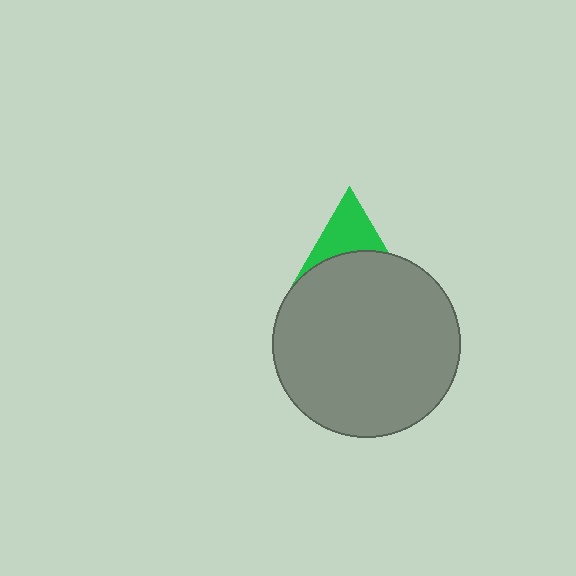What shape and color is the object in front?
The object in front is a gray circle.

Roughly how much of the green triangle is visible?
About half of it is visible (roughly 46%).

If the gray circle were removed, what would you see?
You would see the complete green triangle.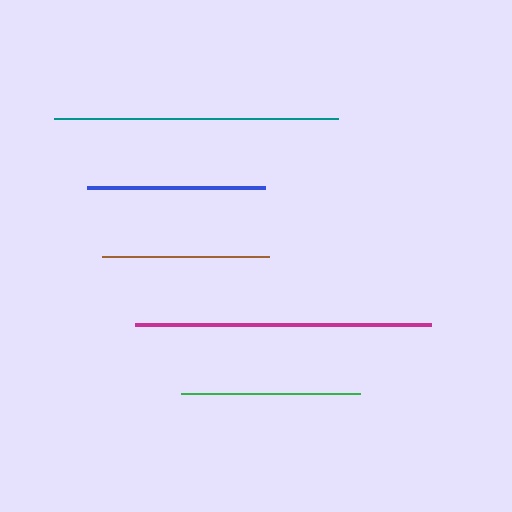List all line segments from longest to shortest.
From longest to shortest: magenta, teal, green, blue, brown.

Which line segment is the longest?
The magenta line is the longest at approximately 296 pixels.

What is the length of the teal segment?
The teal segment is approximately 284 pixels long.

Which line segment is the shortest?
The brown line is the shortest at approximately 167 pixels.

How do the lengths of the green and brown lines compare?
The green and brown lines are approximately the same length.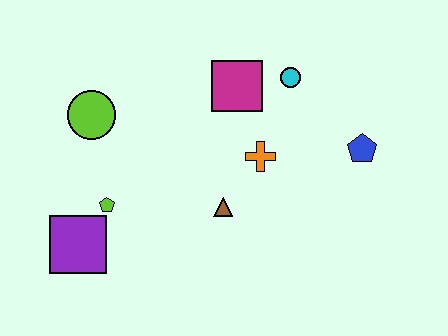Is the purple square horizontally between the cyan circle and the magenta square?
No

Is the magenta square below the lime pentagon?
No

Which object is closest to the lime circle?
The lime pentagon is closest to the lime circle.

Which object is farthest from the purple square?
The blue pentagon is farthest from the purple square.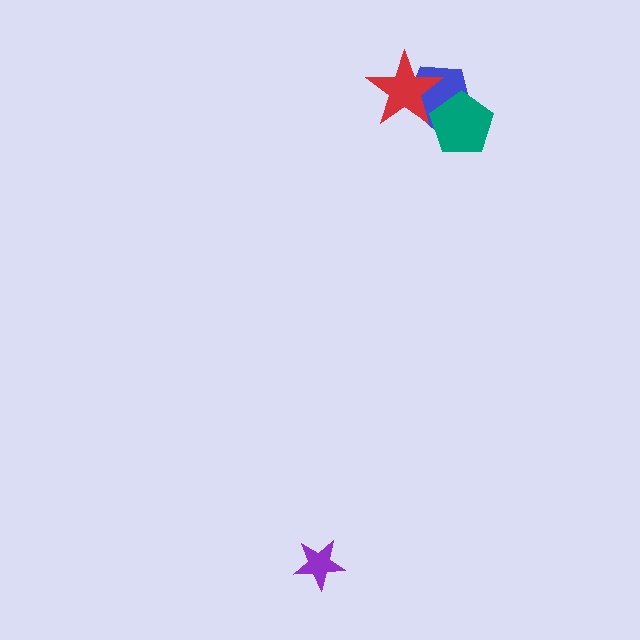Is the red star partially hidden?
Yes, it is partially covered by another shape.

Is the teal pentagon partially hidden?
No, no other shape covers it.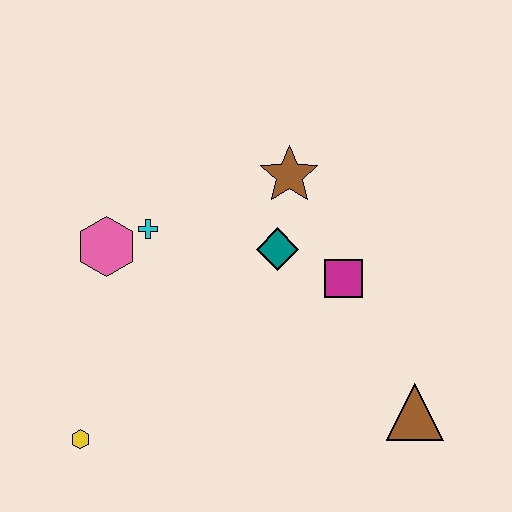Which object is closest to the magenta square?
The teal diamond is closest to the magenta square.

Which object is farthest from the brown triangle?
The pink hexagon is farthest from the brown triangle.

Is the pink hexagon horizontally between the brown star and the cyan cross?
No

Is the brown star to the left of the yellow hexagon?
No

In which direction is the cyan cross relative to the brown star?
The cyan cross is to the left of the brown star.